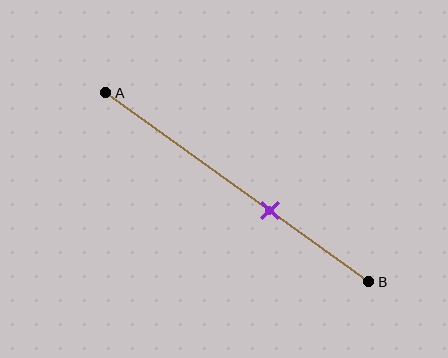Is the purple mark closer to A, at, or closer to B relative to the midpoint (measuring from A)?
The purple mark is closer to point B than the midpoint of segment AB.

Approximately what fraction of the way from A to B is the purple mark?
The purple mark is approximately 60% of the way from A to B.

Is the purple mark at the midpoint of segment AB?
No, the mark is at about 60% from A, not at the 50% midpoint.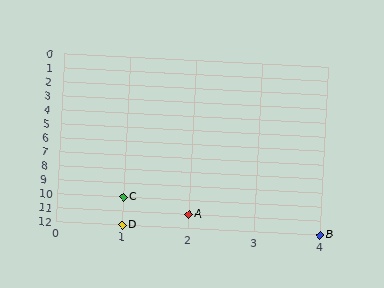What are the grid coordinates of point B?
Point B is at grid coordinates (4, 12).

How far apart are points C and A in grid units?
Points C and A are 1 column and 1 row apart (about 1.4 grid units diagonally).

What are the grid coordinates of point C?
Point C is at grid coordinates (1, 10).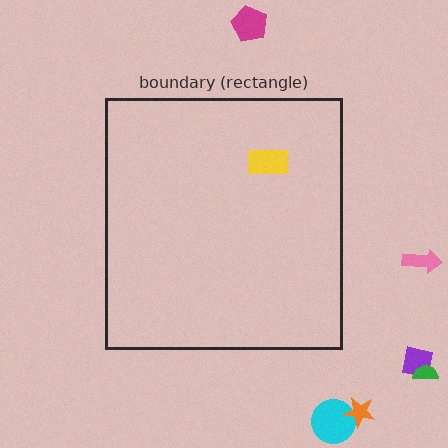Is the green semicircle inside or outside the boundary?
Outside.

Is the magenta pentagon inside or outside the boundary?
Outside.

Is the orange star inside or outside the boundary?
Outside.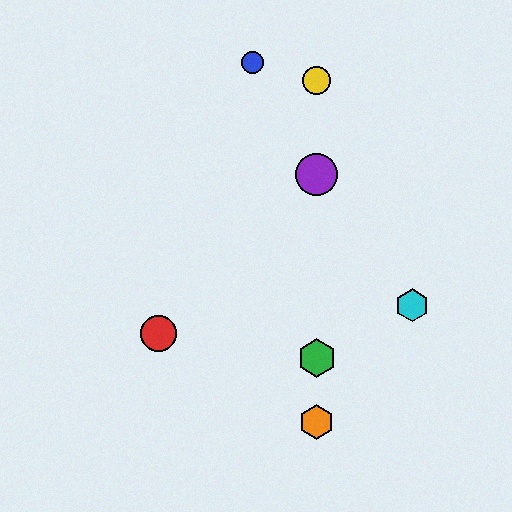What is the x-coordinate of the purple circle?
The purple circle is at x≈317.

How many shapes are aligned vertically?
4 shapes (the green hexagon, the yellow circle, the purple circle, the orange hexagon) are aligned vertically.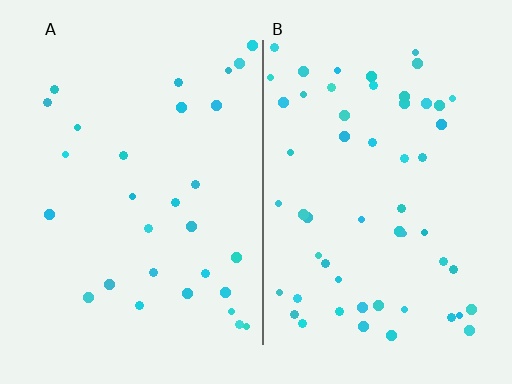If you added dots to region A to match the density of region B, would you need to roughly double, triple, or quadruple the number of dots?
Approximately double.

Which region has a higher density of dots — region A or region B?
B (the right).